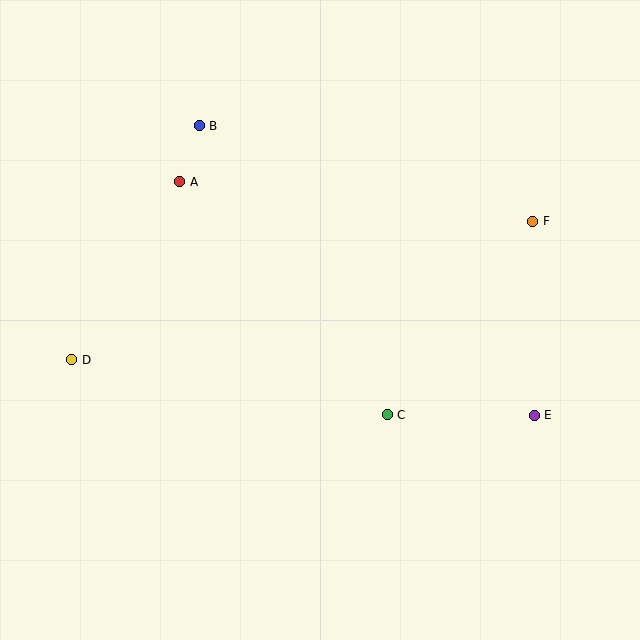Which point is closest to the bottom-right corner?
Point E is closest to the bottom-right corner.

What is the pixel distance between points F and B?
The distance between F and B is 347 pixels.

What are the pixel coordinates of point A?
Point A is at (180, 182).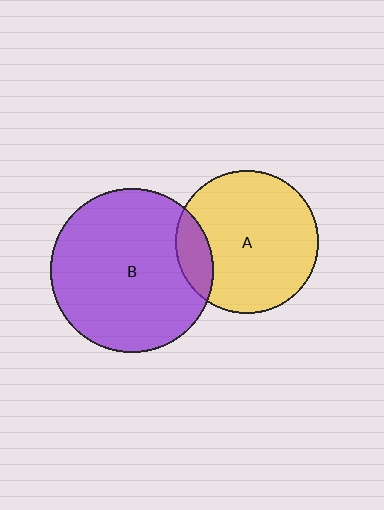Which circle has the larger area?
Circle B (purple).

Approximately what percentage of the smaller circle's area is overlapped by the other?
Approximately 15%.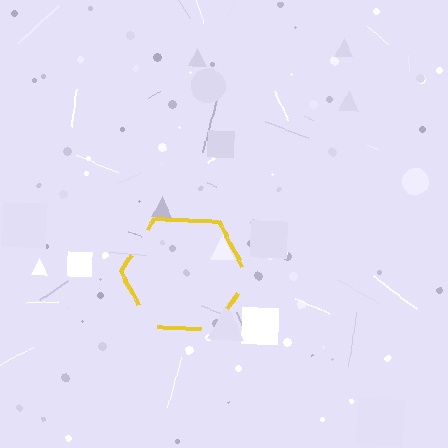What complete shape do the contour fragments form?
The contour fragments form a hexagon.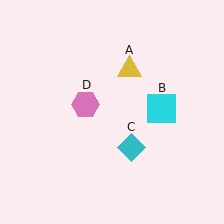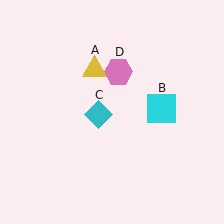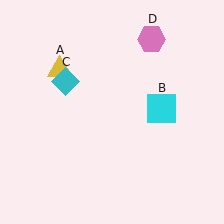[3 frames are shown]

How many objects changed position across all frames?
3 objects changed position: yellow triangle (object A), cyan diamond (object C), pink hexagon (object D).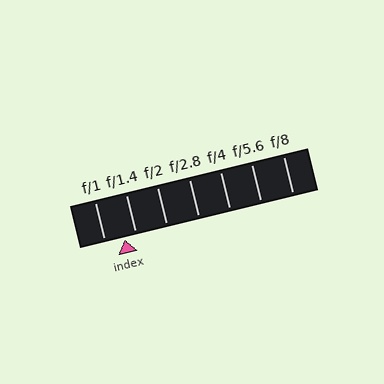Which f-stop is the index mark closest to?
The index mark is closest to f/1.4.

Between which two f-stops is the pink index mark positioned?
The index mark is between f/1 and f/1.4.